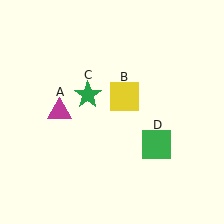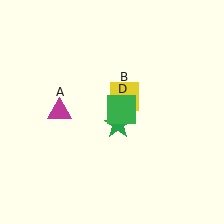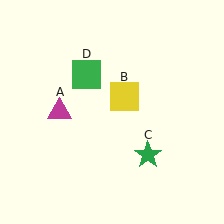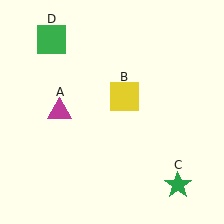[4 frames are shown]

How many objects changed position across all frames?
2 objects changed position: green star (object C), green square (object D).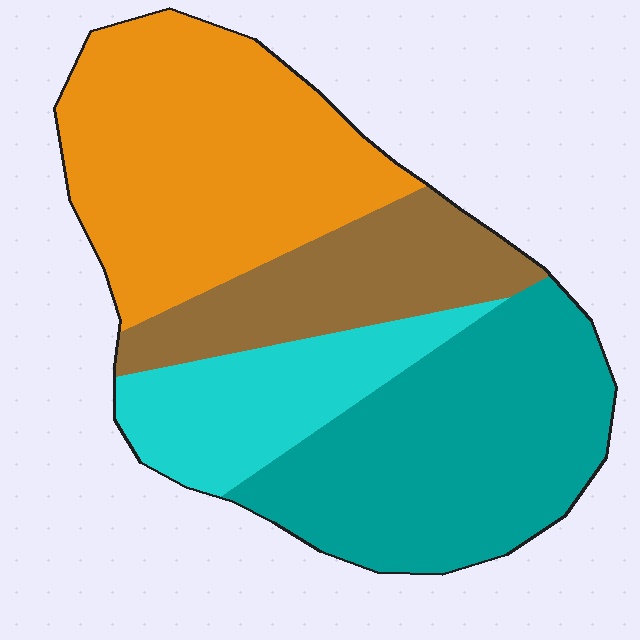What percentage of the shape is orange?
Orange covers 34% of the shape.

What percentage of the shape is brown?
Brown takes up less than a quarter of the shape.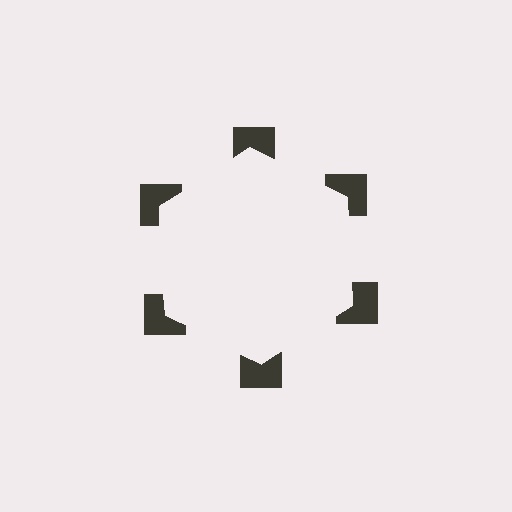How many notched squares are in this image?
There are 6 — one at each vertex of the illusory hexagon.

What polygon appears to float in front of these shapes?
An illusory hexagon — its edges are inferred from the aligned wedge cuts in the notched squares, not physically drawn.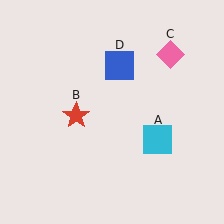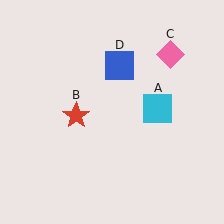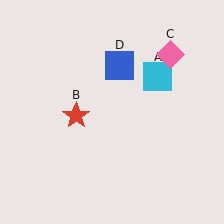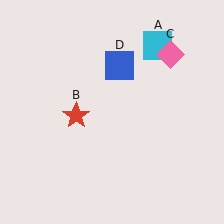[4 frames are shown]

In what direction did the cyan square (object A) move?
The cyan square (object A) moved up.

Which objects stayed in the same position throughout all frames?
Red star (object B) and pink diamond (object C) and blue square (object D) remained stationary.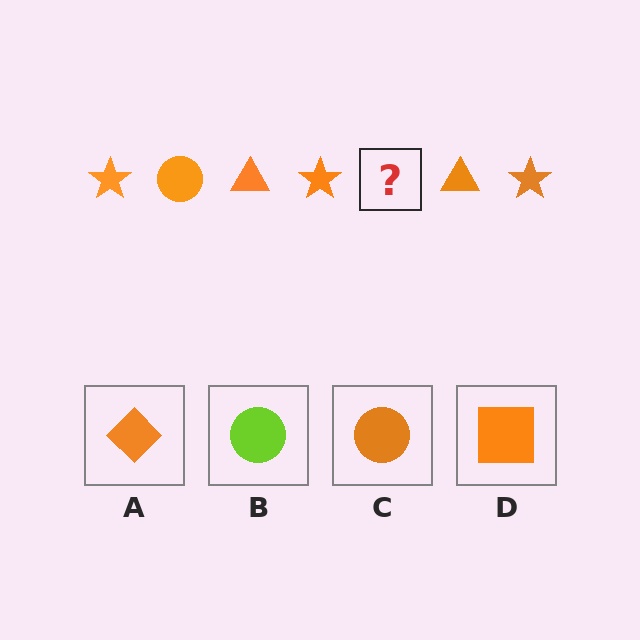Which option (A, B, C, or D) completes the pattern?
C.